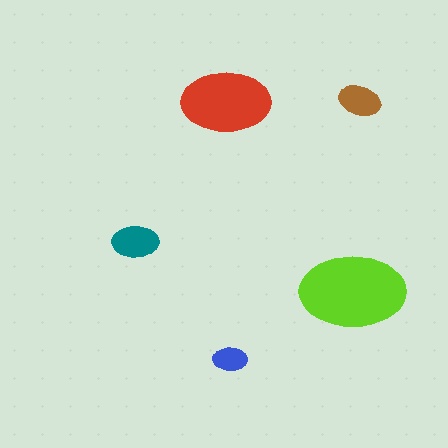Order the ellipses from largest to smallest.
the lime one, the red one, the teal one, the brown one, the blue one.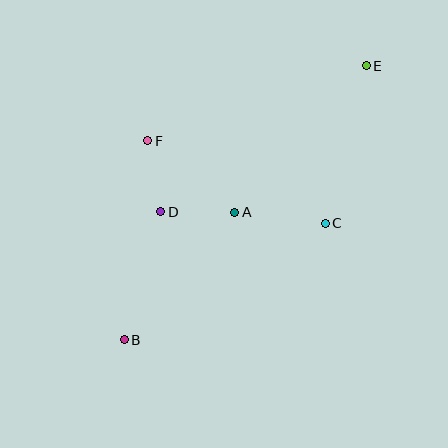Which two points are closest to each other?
Points D and F are closest to each other.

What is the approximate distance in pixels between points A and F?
The distance between A and F is approximately 112 pixels.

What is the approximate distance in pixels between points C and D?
The distance between C and D is approximately 165 pixels.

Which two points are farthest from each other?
Points B and E are farthest from each other.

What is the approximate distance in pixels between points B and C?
The distance between B and C is approximately 232 pixels.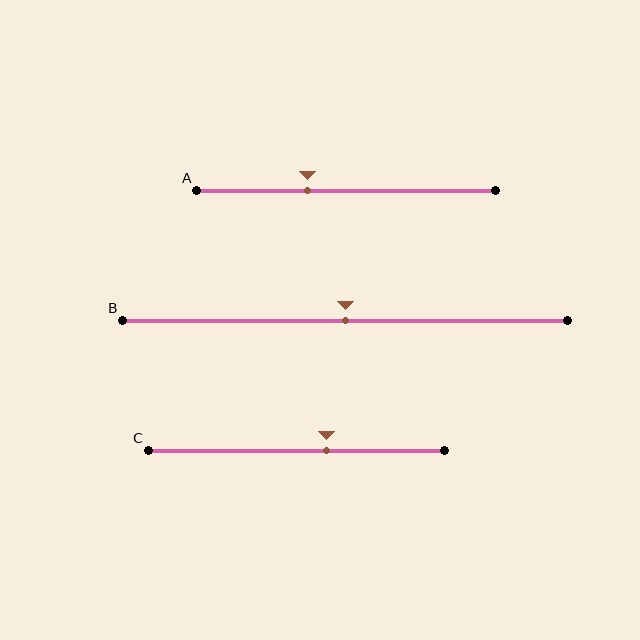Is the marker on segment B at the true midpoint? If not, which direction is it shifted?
Yes, the marker on segment B is at the true midpoint.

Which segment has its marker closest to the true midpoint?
Segment B has its marker closest to the true midpoint.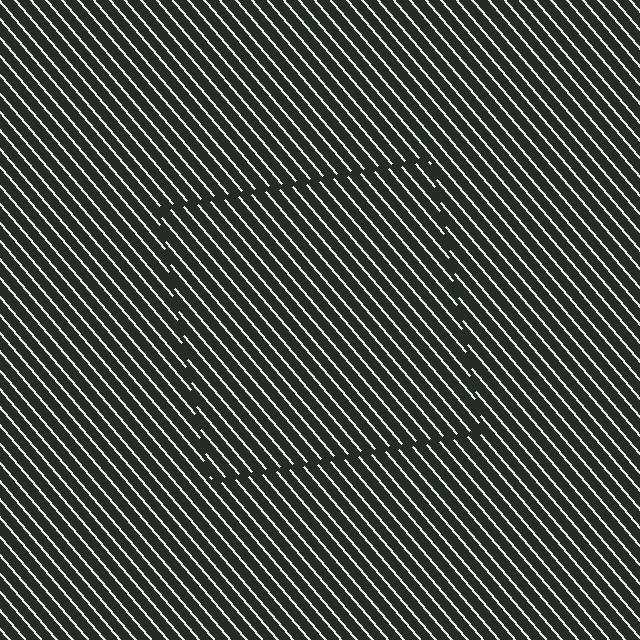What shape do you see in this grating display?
An illusory square. The interior of the shape contains the same grating, shifted by half a period — the contour is defined by the phase discontinuity where line-ends from the inner and outer gratings abut.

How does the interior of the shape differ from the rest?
The interior of the shape contains the same grating, shifted by half a period — the contour is defined by the phase discontinuity where line-ends from the inner and outer gratings abut.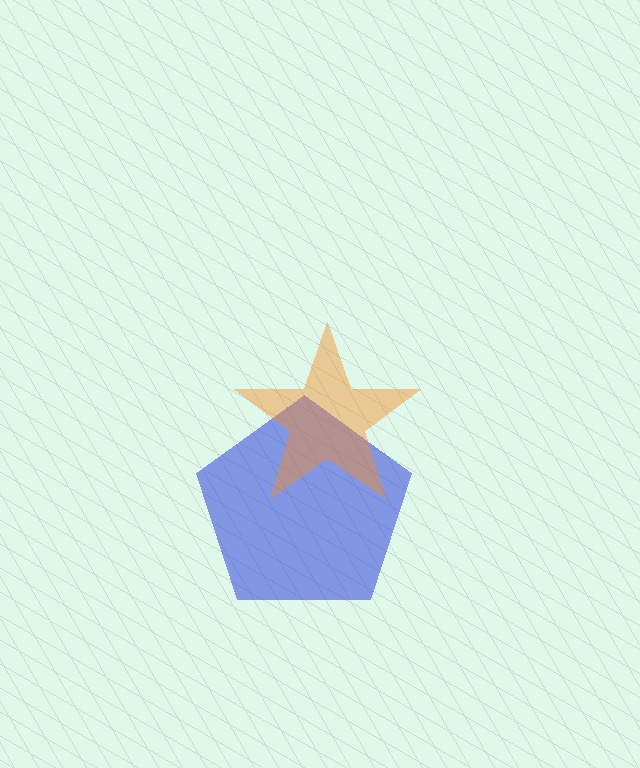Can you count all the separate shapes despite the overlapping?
Yes, there are 2 separate shapes.